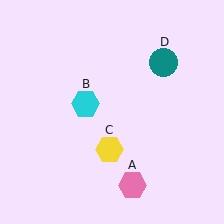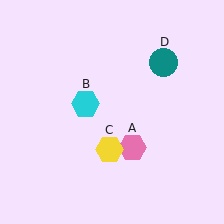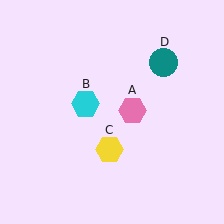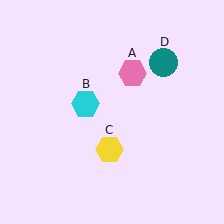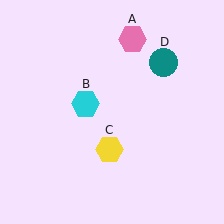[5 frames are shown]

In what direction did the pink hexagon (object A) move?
The pink hexagon (object A) moved up.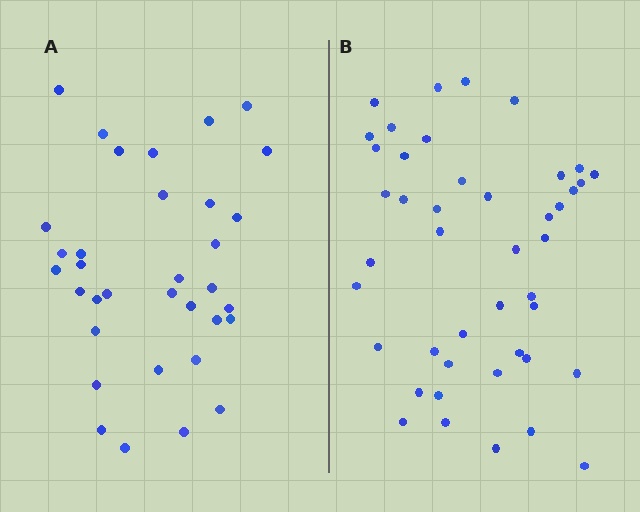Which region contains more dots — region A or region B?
Region B (the right region) has more dots.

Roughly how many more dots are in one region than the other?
Region B has roughly 10 or so more dots than region A.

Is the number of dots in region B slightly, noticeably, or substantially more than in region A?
Region B has noticeably more, but not dramatically so. The ratio is roughly 1.3 to 1.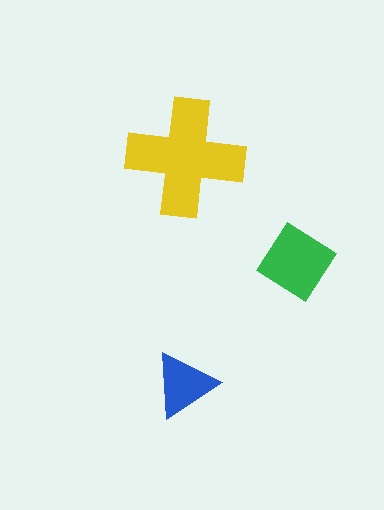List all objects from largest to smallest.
The yellow cross, the green diamond, the blue triangle.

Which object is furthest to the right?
The green diamond is rightmost.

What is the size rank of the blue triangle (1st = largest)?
3rd.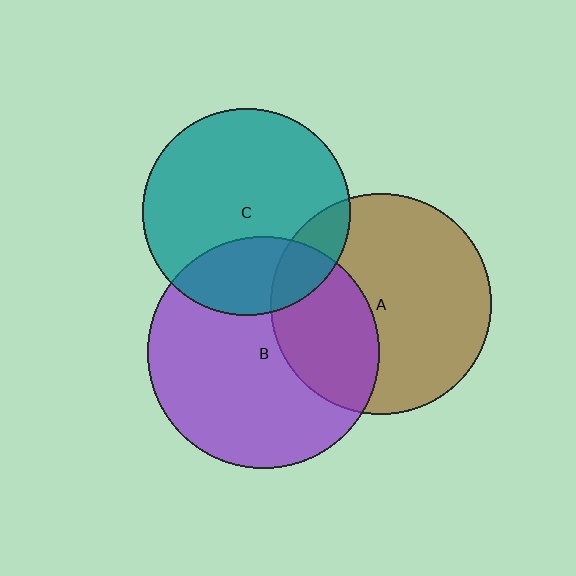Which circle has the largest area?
Circle B (purple).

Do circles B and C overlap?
Yes.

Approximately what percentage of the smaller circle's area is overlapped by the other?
Approximately 25%.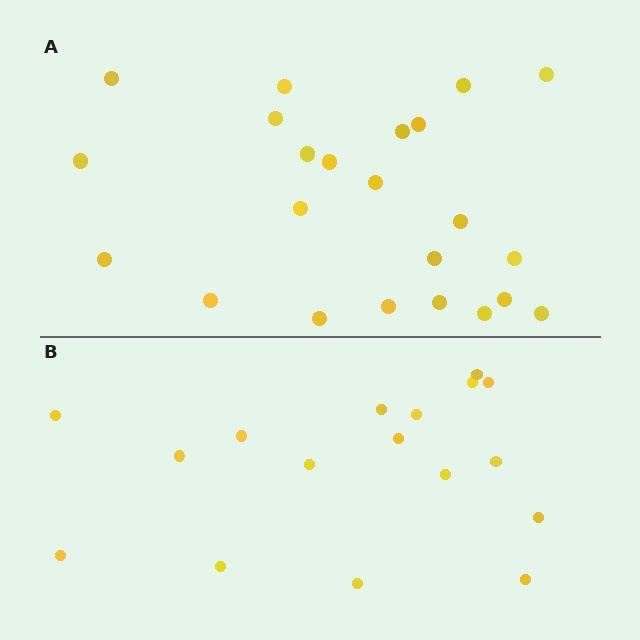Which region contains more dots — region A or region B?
Region A (the top region) has more dots.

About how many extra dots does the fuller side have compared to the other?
Region A has about 6 more dots than region B.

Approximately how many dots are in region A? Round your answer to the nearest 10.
About 20 dots. (The exact count is 23, which rounds to 20.)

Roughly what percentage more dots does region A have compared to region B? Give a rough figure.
About 35% more.